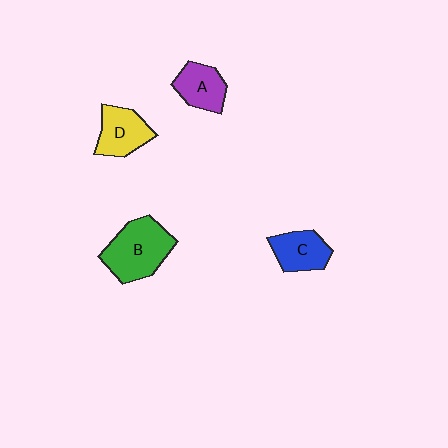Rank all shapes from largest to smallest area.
From largest to smallest: B (green), D (yellow), C (blue), A (purple).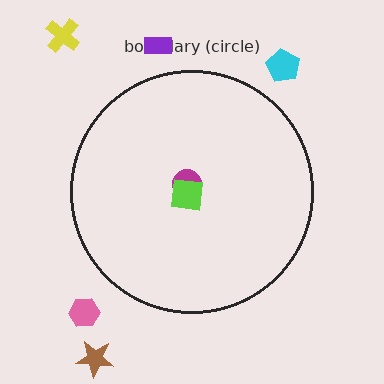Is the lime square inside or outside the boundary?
Inside.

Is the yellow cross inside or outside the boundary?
Outside.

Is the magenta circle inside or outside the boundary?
Inside.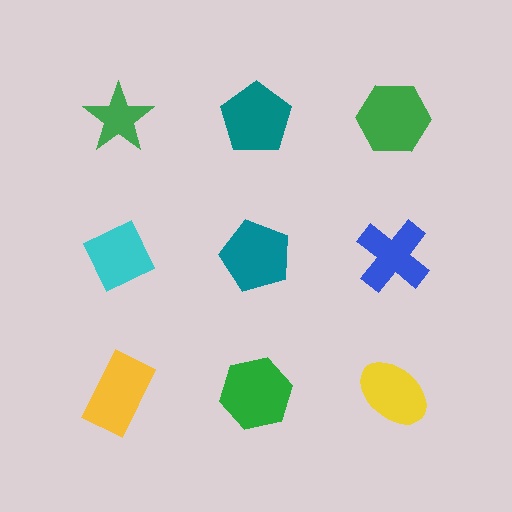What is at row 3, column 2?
A green hexagon.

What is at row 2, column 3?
A blue cross.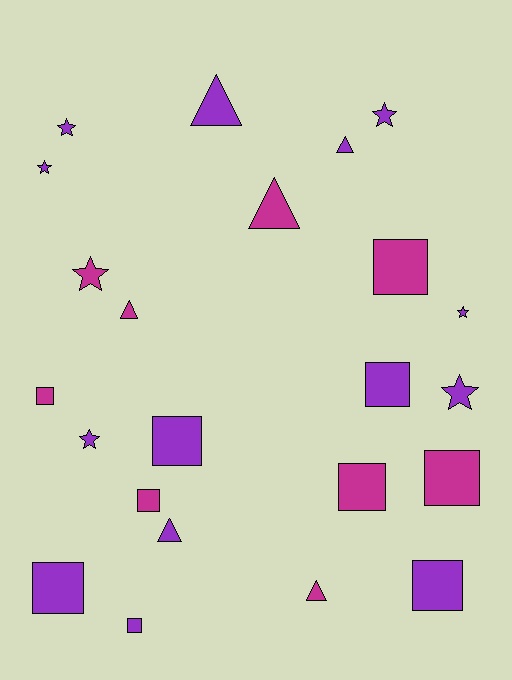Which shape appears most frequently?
Square, with 10 objects.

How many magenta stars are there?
There is 1 magenta star.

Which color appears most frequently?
Purple, with 14 objects.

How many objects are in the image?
There are 23 objects.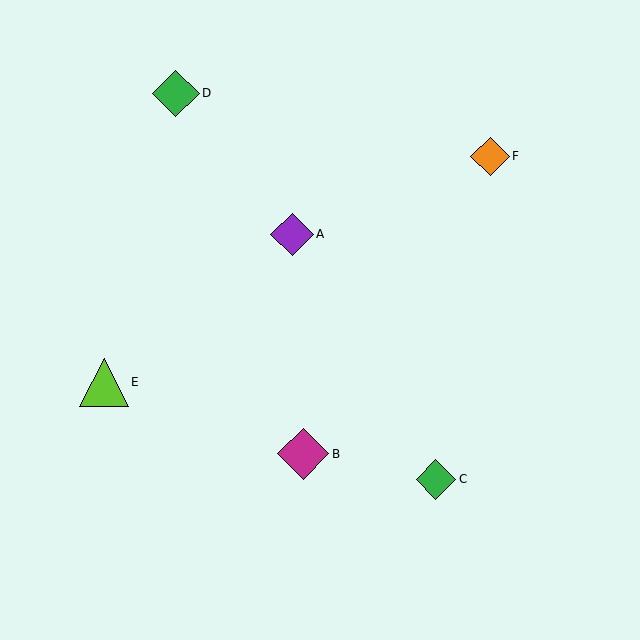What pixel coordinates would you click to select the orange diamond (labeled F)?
Click at (490, 156) to select the orange diamond F.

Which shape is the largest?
The magenta diamond (labeled B) is the largest.